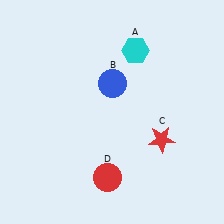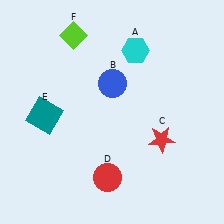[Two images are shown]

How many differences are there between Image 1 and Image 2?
There are 2 differences between the two images.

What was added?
A teal square (E), a lime diamond (F) were added in Image 2.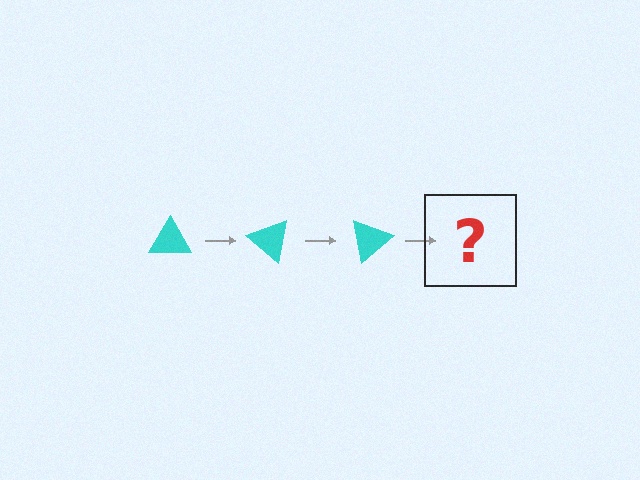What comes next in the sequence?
The next element should be a cyan triangle rotated 120 degrees.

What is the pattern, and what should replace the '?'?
The pattern is that the triangle rotates 40 degrees each step. The '?' should be a cyan triangle rotated 120 degrees.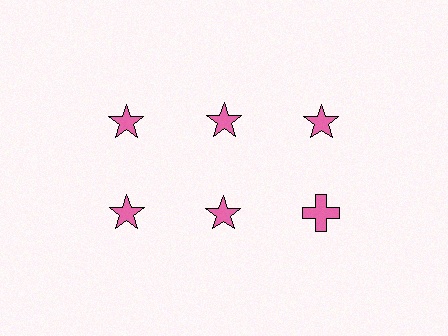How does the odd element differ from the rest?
It has a different shape: cross instead of star.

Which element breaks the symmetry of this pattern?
The pink cross in the second row, center column breaks the symmetry. All other shapes are pink stars.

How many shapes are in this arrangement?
There are 6 shapes arranged in a grid pattern.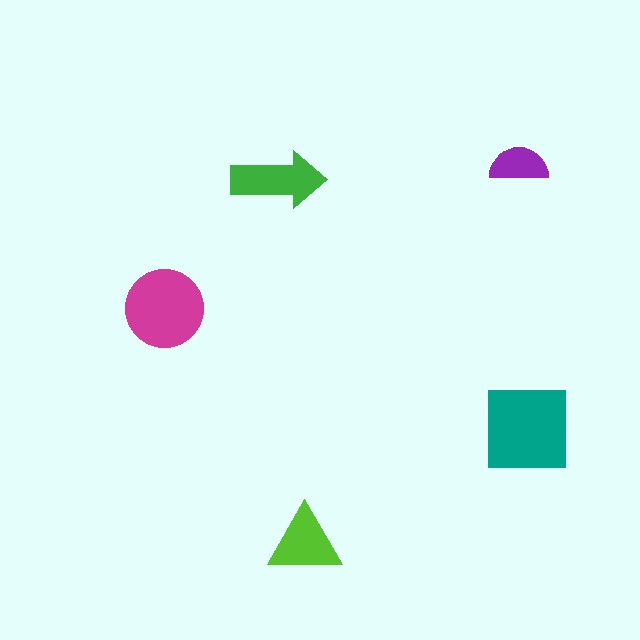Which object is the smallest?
The purple semicircle.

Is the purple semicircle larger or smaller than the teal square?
Smaller.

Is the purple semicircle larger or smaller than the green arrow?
Smaller.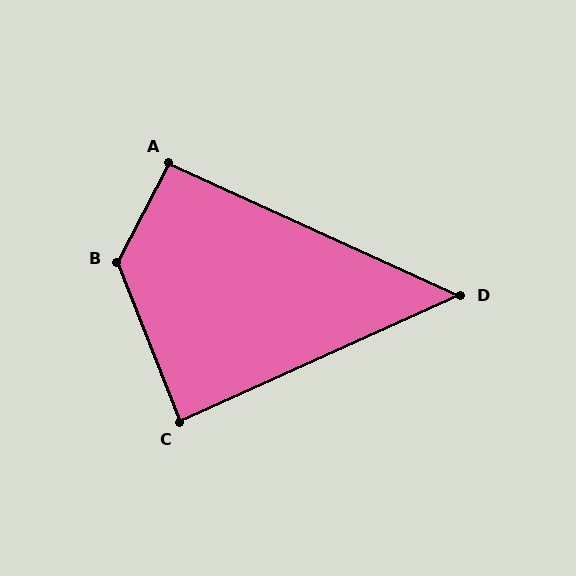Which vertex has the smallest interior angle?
D, at approximately 49 degrees.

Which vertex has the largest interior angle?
B, at approximately 131 degrees.